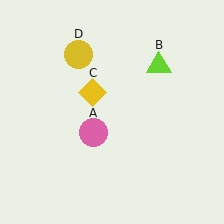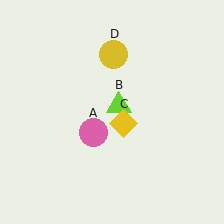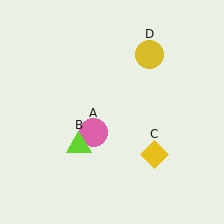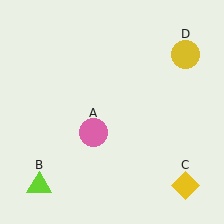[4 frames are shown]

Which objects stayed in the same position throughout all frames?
Pink circle (object A) remained stationary.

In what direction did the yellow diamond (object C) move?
The yellow diamond (object C) moved down and to the right.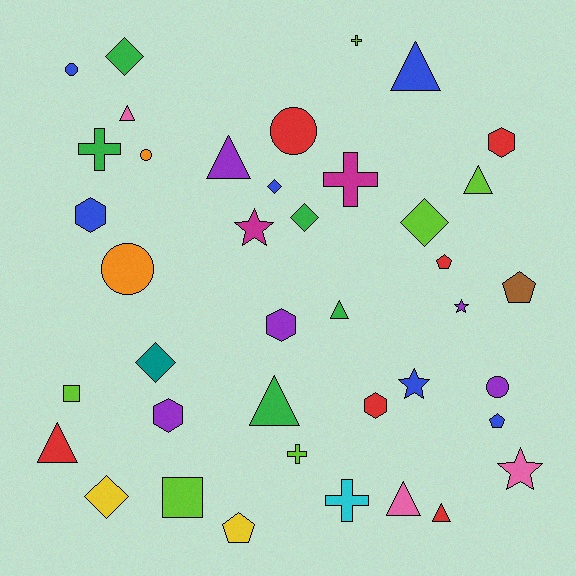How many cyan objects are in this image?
There is 1 cyan object.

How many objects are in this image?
There are 40 objects.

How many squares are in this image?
There are 2 squares.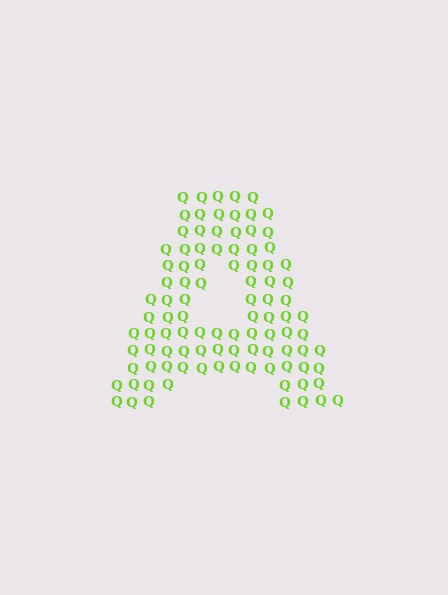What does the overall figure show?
The overall figure shows the letter A.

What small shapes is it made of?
It is made of small letter Q's.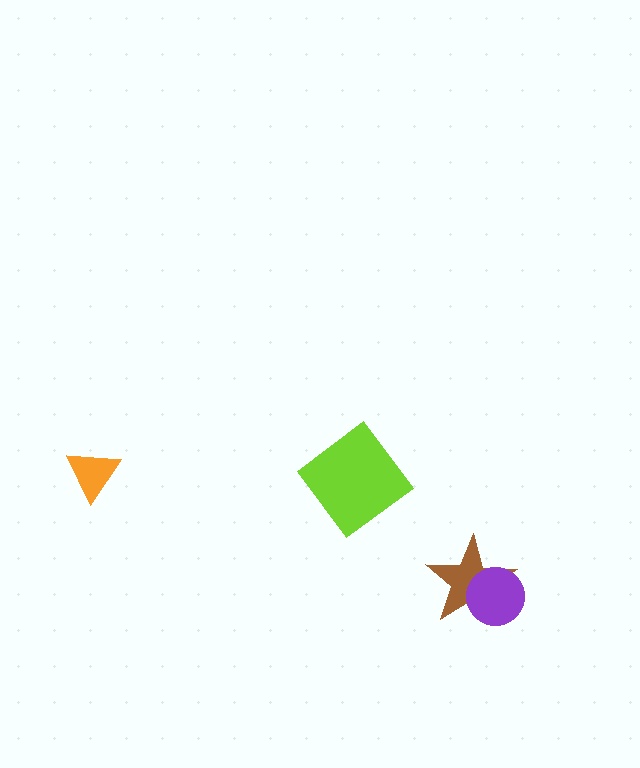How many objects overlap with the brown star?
1 object overlaps with the brown star.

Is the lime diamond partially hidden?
No, no other shape covers it.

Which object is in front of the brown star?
The purple circle is in front of the brown star.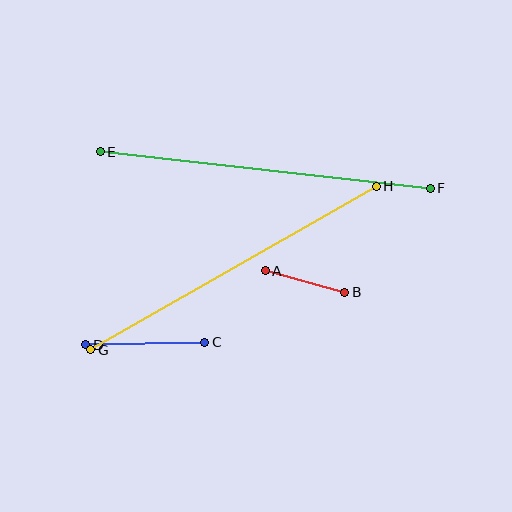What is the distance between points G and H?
The distance is approximately 329 pixels.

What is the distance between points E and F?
The distance is approximately 332 pixels.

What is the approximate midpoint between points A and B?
The midpoint is at approximately (305, 282) pixels.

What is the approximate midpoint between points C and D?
The midpoint is at approximately (145, 344) pixels.